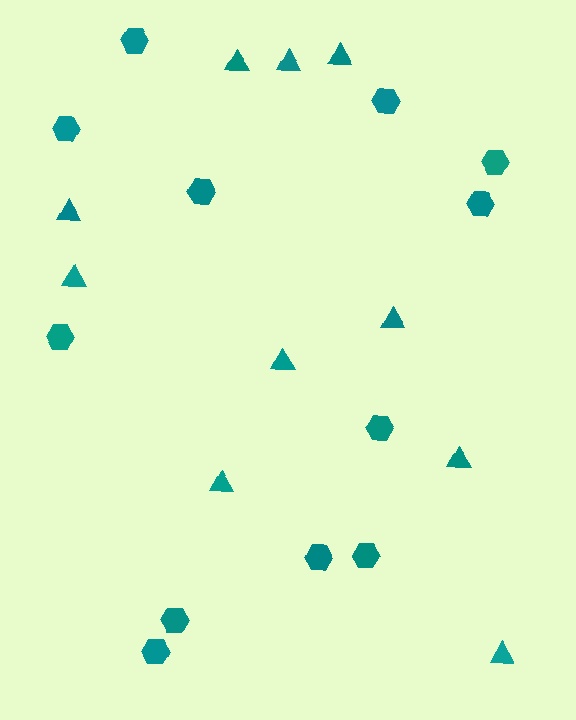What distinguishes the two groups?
There are 2 groups: one group of triangles (10) and one group of hexagons (12).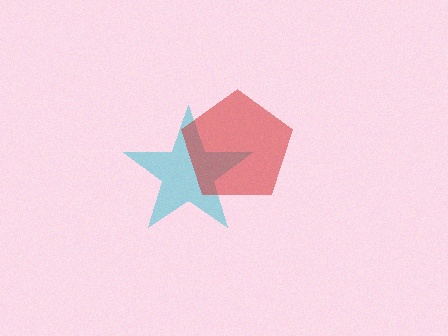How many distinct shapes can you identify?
There are 2 distinct shapes: a cyan star, a red pentagon.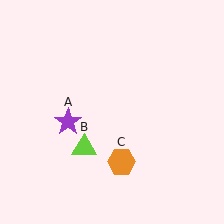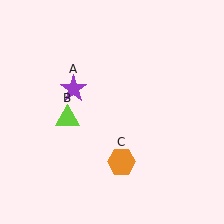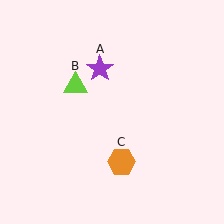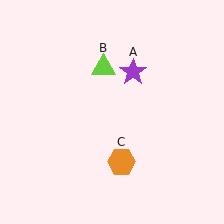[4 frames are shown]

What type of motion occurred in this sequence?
The purple star (object A), lime triangle (object B) rotated clockwise around the center of the scene.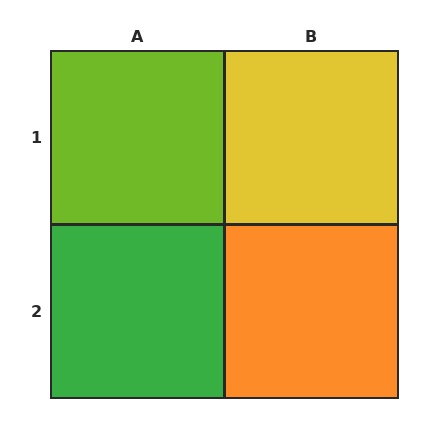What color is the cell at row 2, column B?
Orange.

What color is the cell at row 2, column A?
Green.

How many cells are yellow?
1 cell is yellow.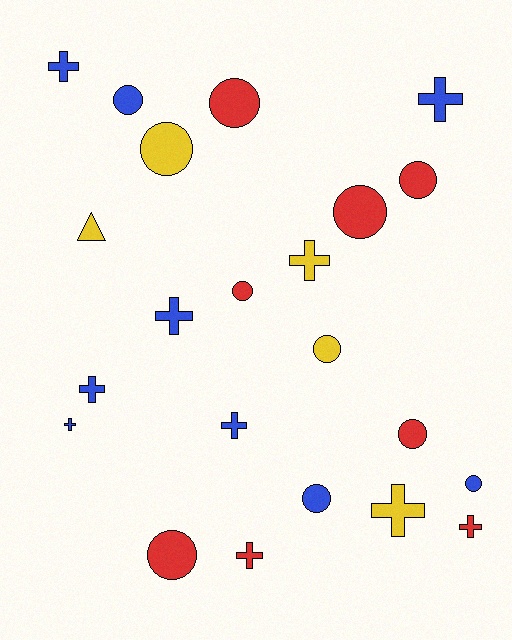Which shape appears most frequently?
Circle, with 11 objects.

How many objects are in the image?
There are 22 objects.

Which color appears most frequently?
Blue, with 9 objects.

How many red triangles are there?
There are no red triangles.